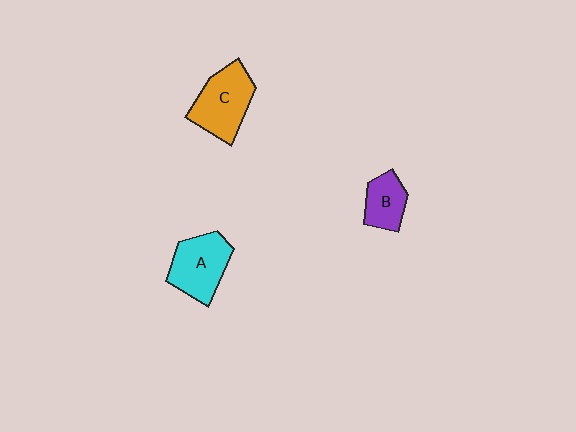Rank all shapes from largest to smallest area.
From largest to smallest: C (orange), A (cyan), B (purple).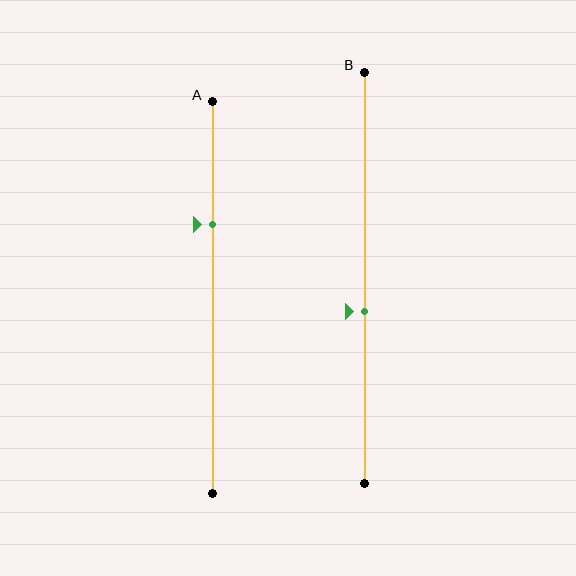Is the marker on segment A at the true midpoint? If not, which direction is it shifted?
No, the marker on segment A is shifted upward by about 19% of the segment length.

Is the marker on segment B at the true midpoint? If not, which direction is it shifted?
No, the marker on segment B is shifted downward by about 8% of the segment length.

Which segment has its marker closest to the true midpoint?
Segment B has its marker closest to the true midpoint.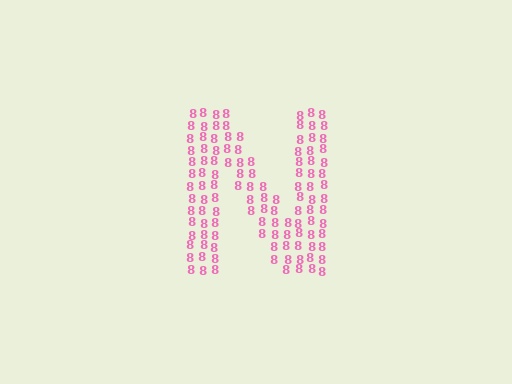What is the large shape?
The large shape is the letter N.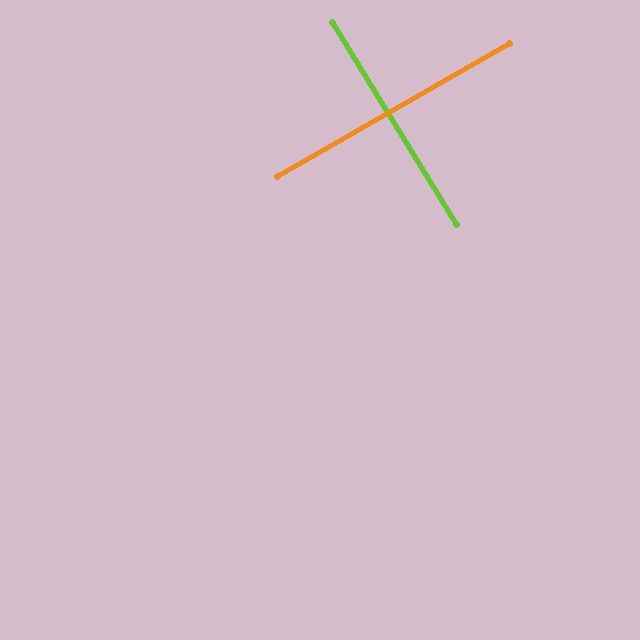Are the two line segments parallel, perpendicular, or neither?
Perpendicular — they meet at approximately 88°.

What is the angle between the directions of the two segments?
Approximately 88 degrees.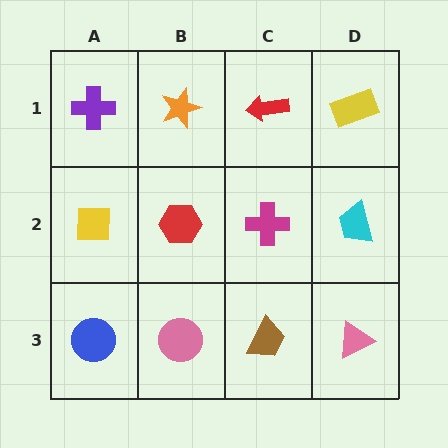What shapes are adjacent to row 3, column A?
A yellow square (row 2, column A), a pink circle (row 3, column B).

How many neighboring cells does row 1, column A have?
2.